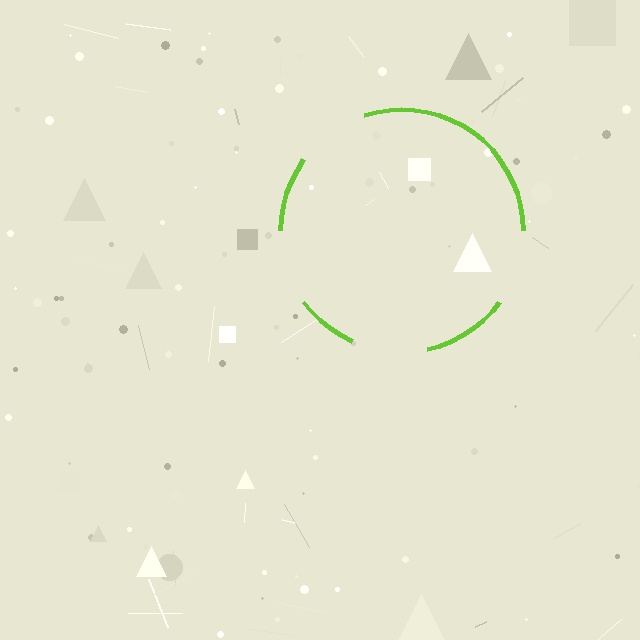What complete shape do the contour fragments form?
The contour fragments form a circle.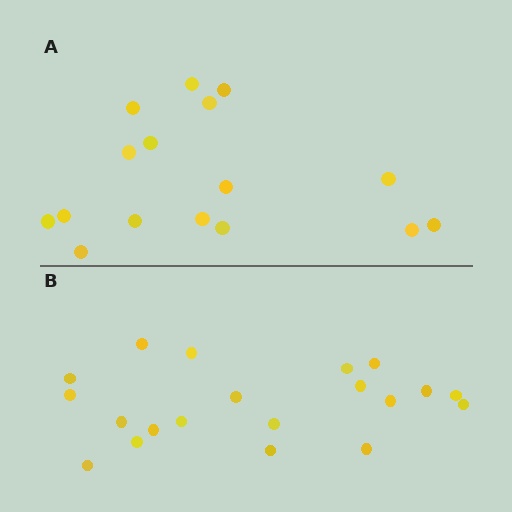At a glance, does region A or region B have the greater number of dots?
Region B (the bottom region) has more dots.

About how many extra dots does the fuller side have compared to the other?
Region B has about 4 more dots than region A.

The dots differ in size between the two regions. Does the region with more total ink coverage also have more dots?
No. Region A has more total ink coverage because its dots are larger, but region B actually contains more individual dots. Total area can be misleading — the number of items is what matters here.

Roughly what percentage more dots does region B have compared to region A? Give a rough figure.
About 25% more.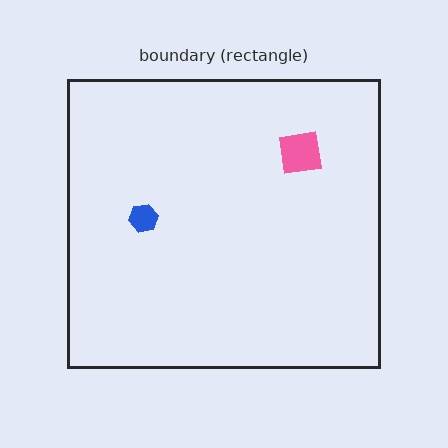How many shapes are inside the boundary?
2 inside, 0 outside.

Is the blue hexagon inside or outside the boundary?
Inside.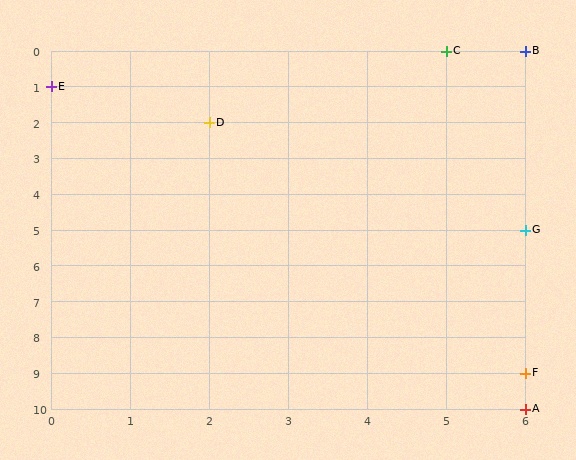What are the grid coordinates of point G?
Point G is at grid coordinates (6, 5).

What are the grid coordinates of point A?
Point A is at grid coordinates (6, 10).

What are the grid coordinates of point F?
Point F is at grid coordinates (6, 9).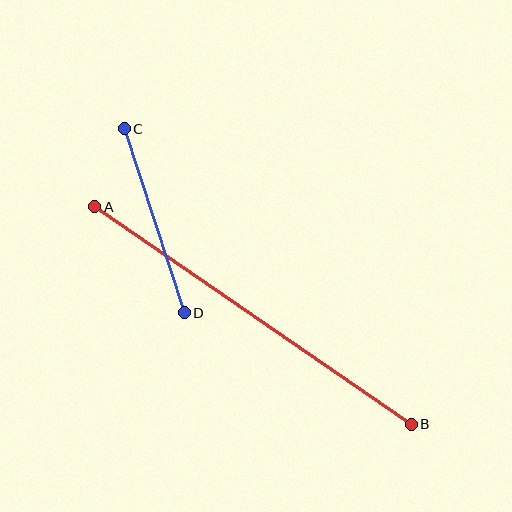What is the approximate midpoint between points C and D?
The midpoint is at approximately (154, 221) pixels.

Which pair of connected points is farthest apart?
Points A and B are farthest apart.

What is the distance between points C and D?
The distance is approximately 194 pixels.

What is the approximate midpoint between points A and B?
The midpoint is at approximately (253, 315) pixels.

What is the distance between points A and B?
The distance is approximately 384 pixels.